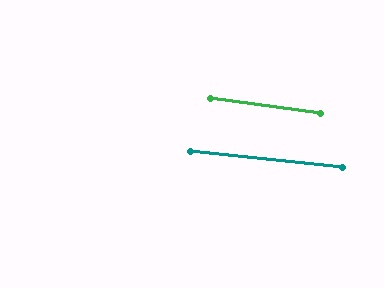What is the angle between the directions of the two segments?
Approximately 2 degrees.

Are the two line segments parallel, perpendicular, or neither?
Parallel — their directions differ by only 1.5°.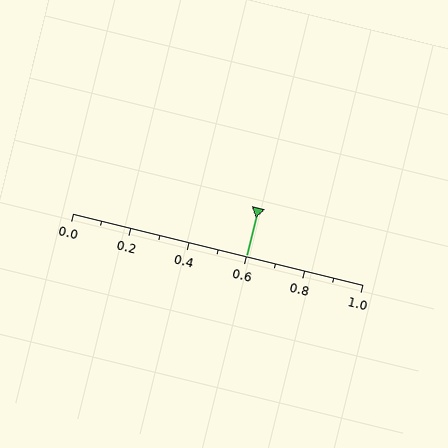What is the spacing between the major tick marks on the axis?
The major ticks are spaced 0.2 apart.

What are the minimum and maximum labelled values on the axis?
The axis runs from 0.0 to 1.0.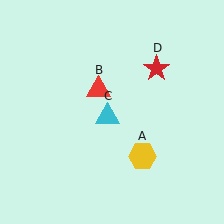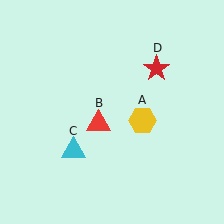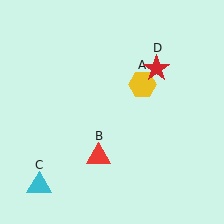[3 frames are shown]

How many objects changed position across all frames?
3 objects changed position: yellow hexagon (object A), red triangle (object B), cyan triangle (object C).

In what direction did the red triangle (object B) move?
The red triangle (object B) moved down.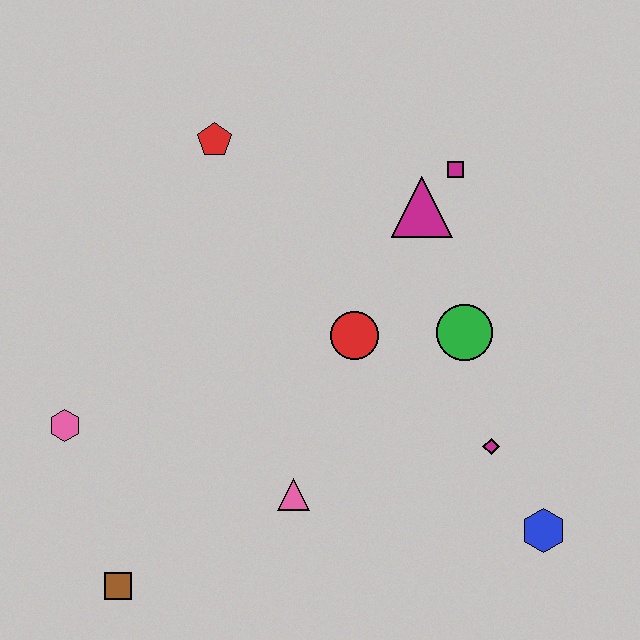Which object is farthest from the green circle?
The brown square is farthest from the green circle.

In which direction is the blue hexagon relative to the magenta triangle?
The blue hexagon is below the magenta triangle.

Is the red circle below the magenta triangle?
Yes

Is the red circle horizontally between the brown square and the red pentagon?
No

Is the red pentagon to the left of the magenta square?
Yes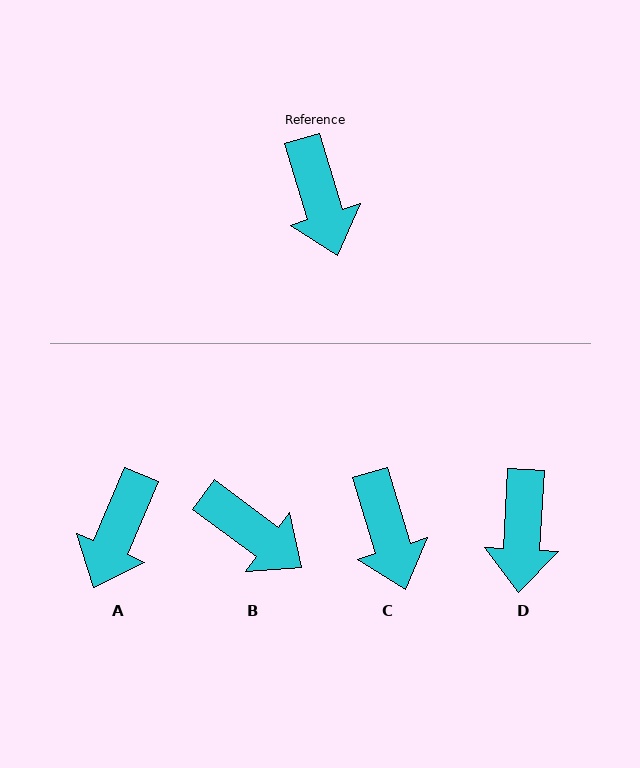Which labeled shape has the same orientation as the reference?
C.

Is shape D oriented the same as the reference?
No, it is off by about 20 degrees.